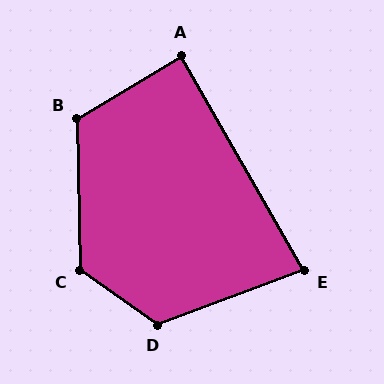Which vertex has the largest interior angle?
C, at approximately 126 degrees.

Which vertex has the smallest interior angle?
E, at approximately 81 degrees.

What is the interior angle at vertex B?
Approximately 120 degrees (obtuse).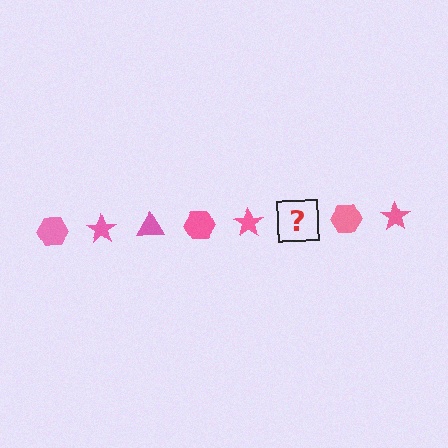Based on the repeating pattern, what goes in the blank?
The blank should be a pink triangle.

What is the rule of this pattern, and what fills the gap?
The rule is that the pattern cycles through hexagon, star, triangle shapes in pink. The gap should be filled with a pink triangle.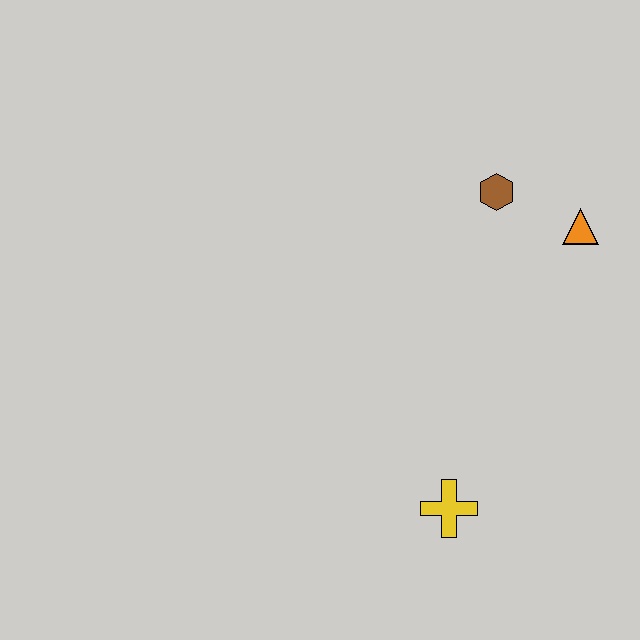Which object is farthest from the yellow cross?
The brown hexagon is farthest from the yellow cross.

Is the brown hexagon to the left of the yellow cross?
No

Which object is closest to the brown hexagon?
The orange triangle is closest to the brown hexagon.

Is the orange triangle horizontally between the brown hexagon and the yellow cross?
No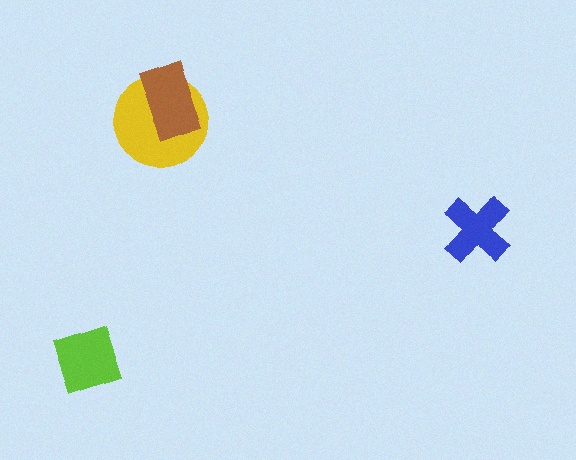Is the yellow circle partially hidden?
Yes, it is partially covered by another shape.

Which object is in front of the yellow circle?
The brown rectangle is in front of the yellow circle.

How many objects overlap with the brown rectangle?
1 object overlaps with the brown rectangle.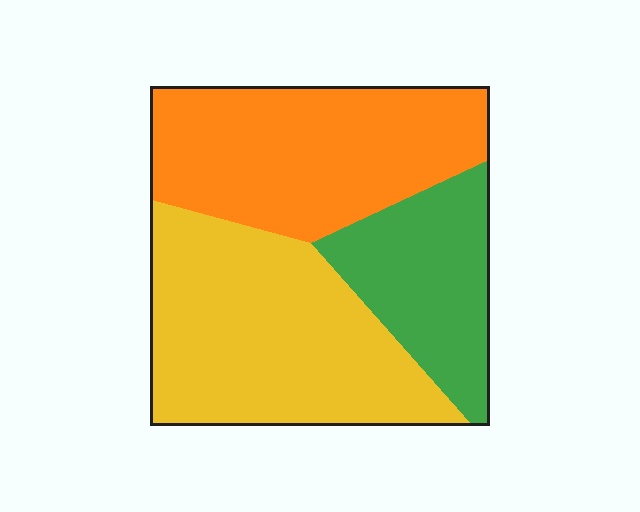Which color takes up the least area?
Green, at roughly 20%.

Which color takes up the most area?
Yellow, at roughly 40%.